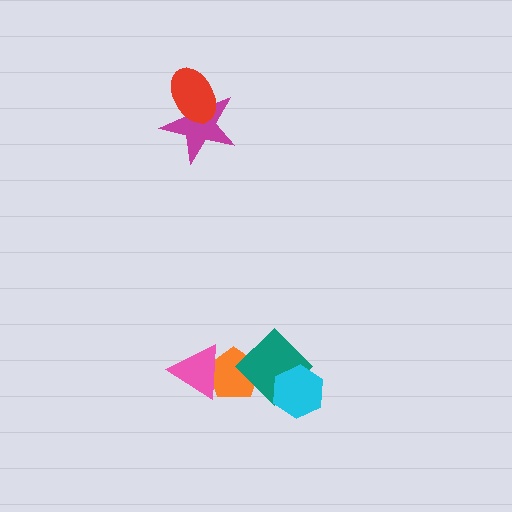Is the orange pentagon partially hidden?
Yes, it is partially covered by another shape.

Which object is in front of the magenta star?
The red ellipse is in front of the magenta star.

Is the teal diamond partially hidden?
Yes, it is partially covered by another shape.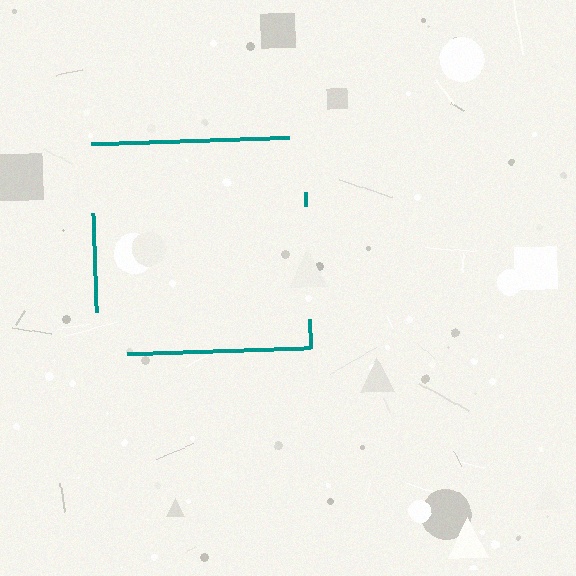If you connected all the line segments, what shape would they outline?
They would outline a square.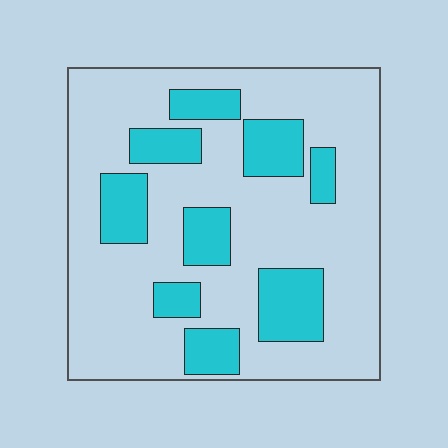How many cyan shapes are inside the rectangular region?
9.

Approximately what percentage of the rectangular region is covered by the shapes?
Approximately 25%.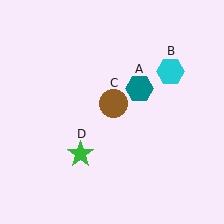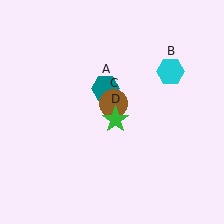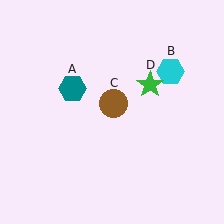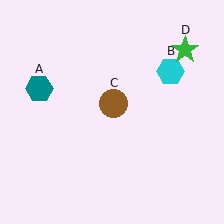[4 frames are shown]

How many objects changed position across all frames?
2 objects changed position: teal hexagon (object A), green star (object D).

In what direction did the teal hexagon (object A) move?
The teal hexagon (object A) moved left.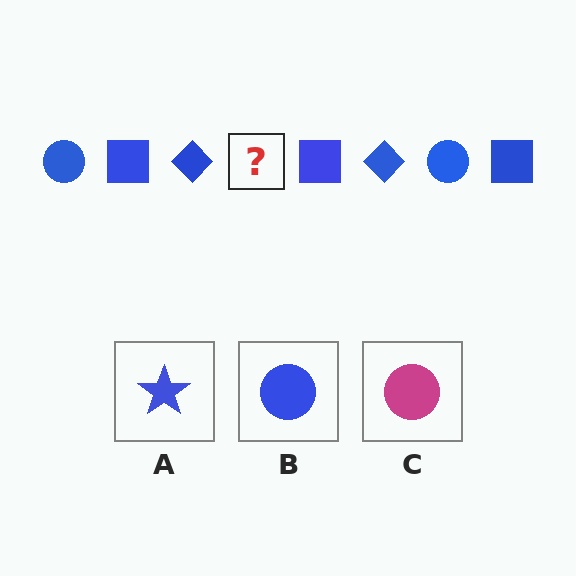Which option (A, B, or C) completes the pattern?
B.